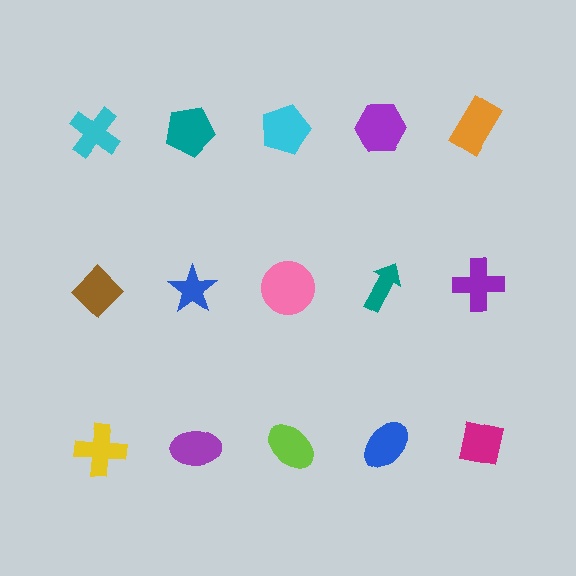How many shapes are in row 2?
5 shapes.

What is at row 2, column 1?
A brown diamond.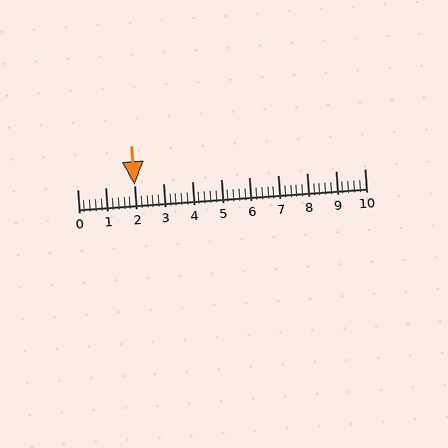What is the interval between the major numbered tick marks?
The major tick marks are spaced 1 units apart.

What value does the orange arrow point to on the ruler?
The orange arrow points to approximately 2.0.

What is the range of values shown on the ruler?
The ruler shows values from 0 to 10.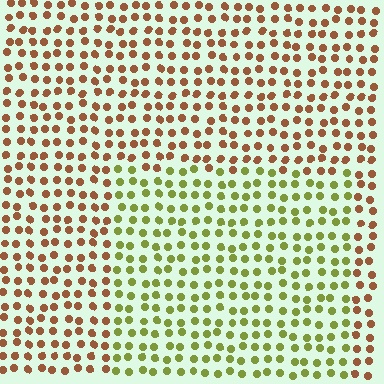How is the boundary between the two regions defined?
The boundary is defined purely by a slight shift in hue (about 59 degrees). Spacing, size, and orientation are identical on both sides.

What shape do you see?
I see a rectangle.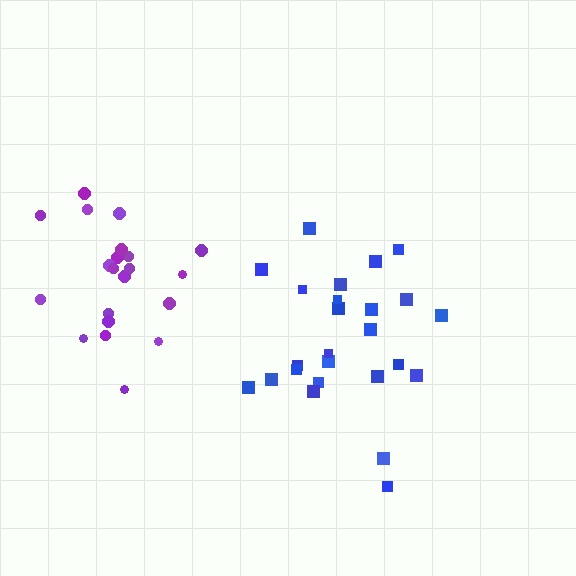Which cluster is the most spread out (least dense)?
Blue.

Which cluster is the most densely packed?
Purple.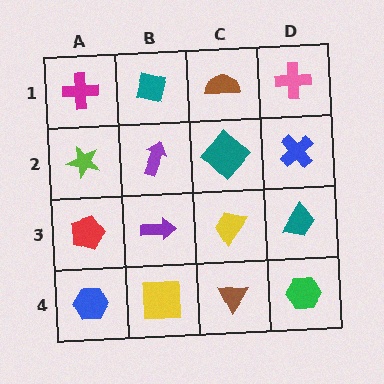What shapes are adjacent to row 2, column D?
A pink cross (row 1, column D), a teal trapezoid (row 3, column D), a teal diamond (row 2, column C).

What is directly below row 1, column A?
A lime star.